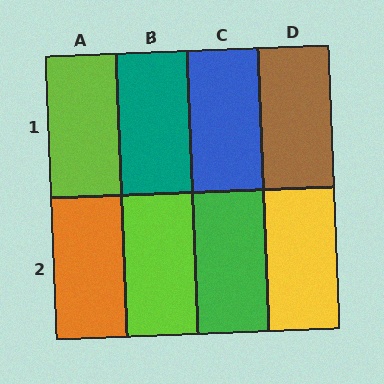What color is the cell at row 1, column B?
Teal.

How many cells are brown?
1 cell is brown.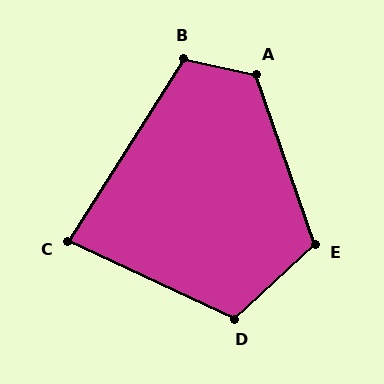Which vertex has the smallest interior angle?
C, at approximately 83 degrees.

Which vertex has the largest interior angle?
A, at approximately 122 degrees.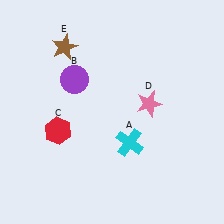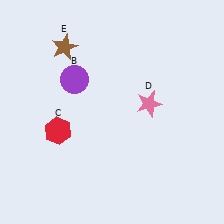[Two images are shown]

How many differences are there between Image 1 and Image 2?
There is 1 difference between the two images.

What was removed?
The cyan cross (A) was removed in Image 2.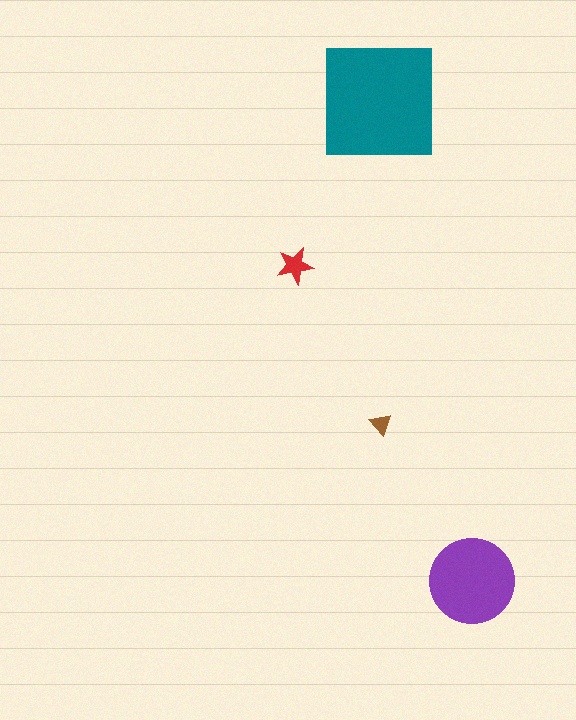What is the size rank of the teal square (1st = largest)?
1st.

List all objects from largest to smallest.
The teal square, the purple circle, the red star, the brown triangle.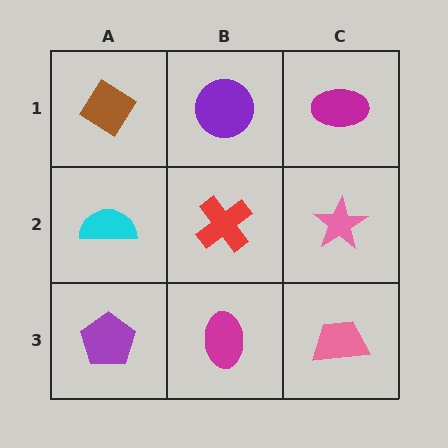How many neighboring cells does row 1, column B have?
3.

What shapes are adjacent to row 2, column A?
A brown diamond (row 1, column A), a purple pentagon (row 3, column A), a red cross (row 2, column B).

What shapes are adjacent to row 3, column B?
A red cross (row 2, column B), a purple pentagon (row 3, column A), a pink trapezoid (row 3, column C).